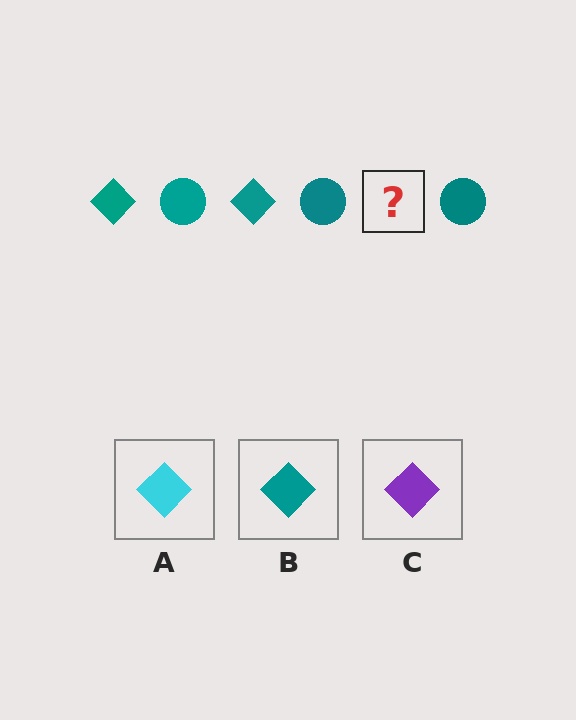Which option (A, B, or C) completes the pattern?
B.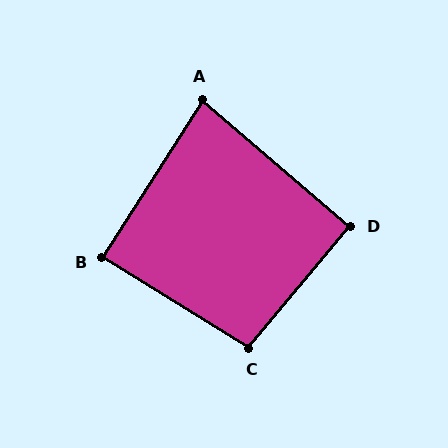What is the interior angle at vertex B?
Approximately 89 degrees (approximately right).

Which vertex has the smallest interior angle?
A, at approximately 82 degrees.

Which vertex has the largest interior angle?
C, at approximately 98 degrees.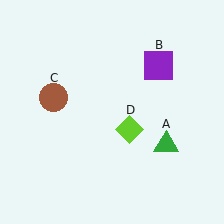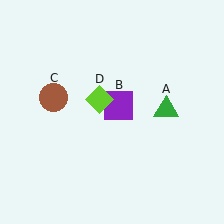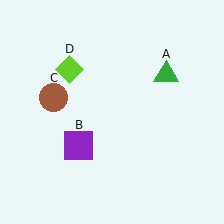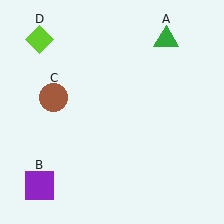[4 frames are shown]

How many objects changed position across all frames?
3 objects changed position: green triangle (object A), purple square (object B), lime diamond (object D).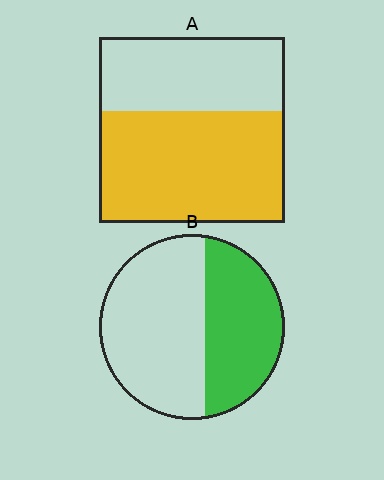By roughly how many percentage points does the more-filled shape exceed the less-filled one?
By roughly 20 percentage points (A over B).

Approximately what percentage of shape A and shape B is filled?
A is approximately 60% and B is approximately 40%.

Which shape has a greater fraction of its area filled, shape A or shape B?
Shape A.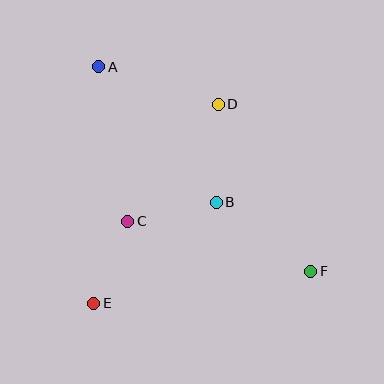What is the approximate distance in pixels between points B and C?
The distance between B and C is approximately 90 pixels.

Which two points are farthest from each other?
Points A and F are farthest from each other.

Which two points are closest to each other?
Points C and E are closest to each other.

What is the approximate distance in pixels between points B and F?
The distance between B and F is approximately 117 pixels.